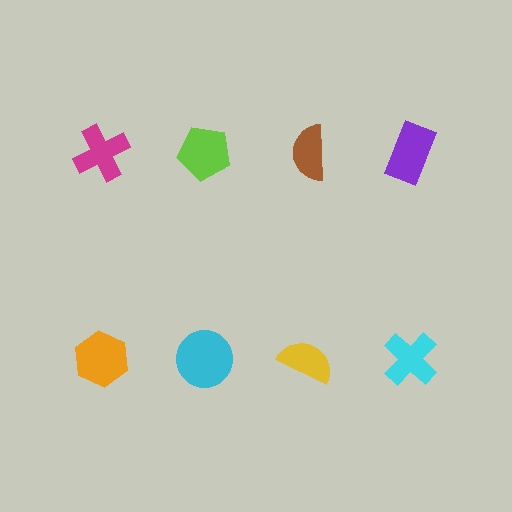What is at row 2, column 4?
A cyan cross.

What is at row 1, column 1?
A magenta cross.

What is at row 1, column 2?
A lime pentagon.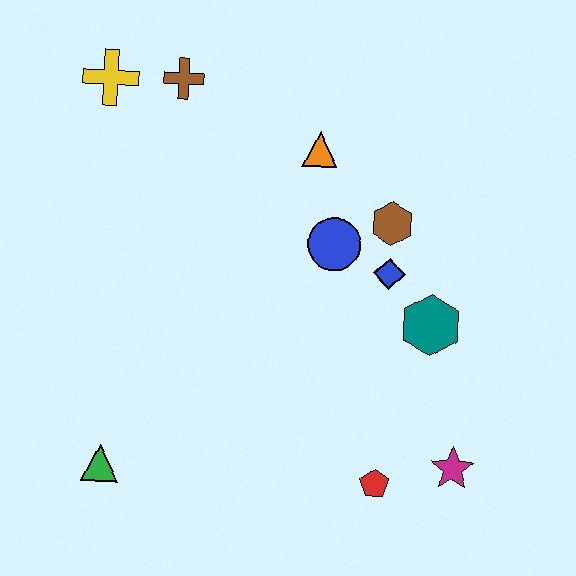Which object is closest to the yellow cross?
The brown cross is closest to the yellow cross.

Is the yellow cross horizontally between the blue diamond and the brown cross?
No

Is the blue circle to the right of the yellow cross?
Yes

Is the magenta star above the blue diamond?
No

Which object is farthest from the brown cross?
The magenta star is farthest from the brown cross.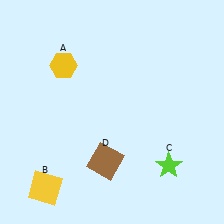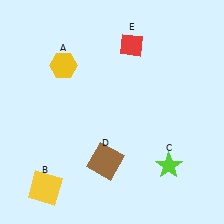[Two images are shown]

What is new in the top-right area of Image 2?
A red diamond (E) was added in the top-right area of Image 2.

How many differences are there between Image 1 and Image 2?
There is 1 difference between the two images.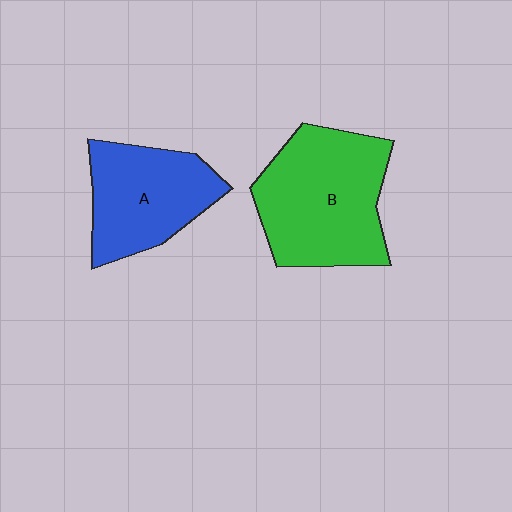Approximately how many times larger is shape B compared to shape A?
Approximately 1.3 times.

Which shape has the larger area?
Shape B (green).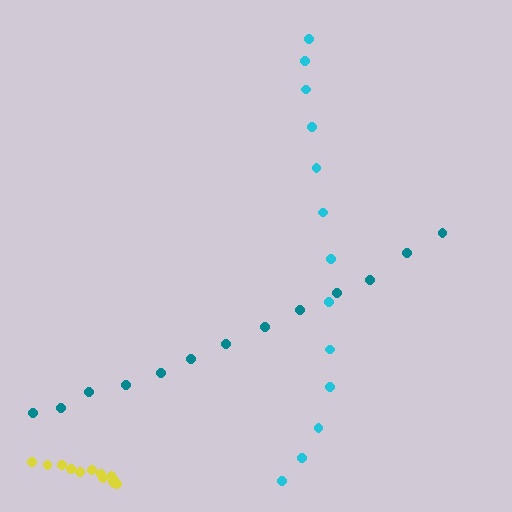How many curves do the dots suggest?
There are 3 distinct paths.